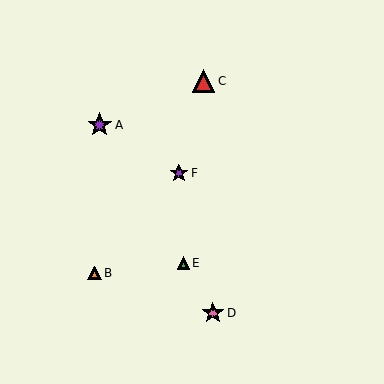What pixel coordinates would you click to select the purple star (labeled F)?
Click at (179, 173) to select the purple star F.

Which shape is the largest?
The purple star (labeled A) is the largest.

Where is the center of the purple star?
The center of the purple star is at (179, 173).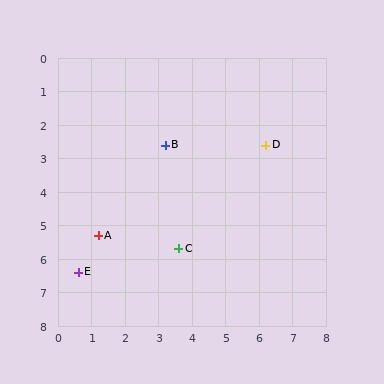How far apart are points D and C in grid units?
Points D and C are about 4.0 grid units apart.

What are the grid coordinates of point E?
Point E is at approximately (0.6, 6.4).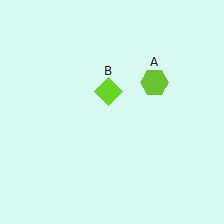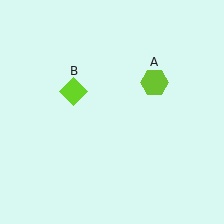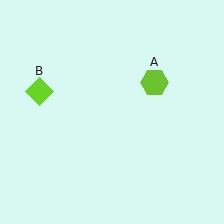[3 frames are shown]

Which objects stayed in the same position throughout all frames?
Lime hexagon (object A) remained stationary.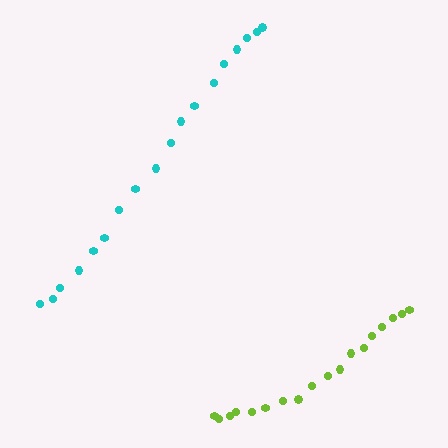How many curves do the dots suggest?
There are 2 distinct paths.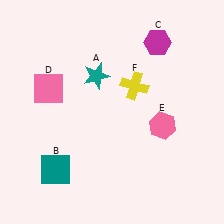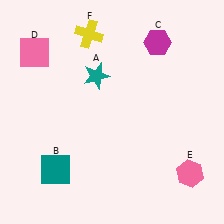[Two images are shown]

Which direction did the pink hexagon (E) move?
The pink hexagon (E) moved down.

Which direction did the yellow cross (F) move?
The yellow cross (F) moved up.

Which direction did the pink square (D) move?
The pink square (D) moved up.